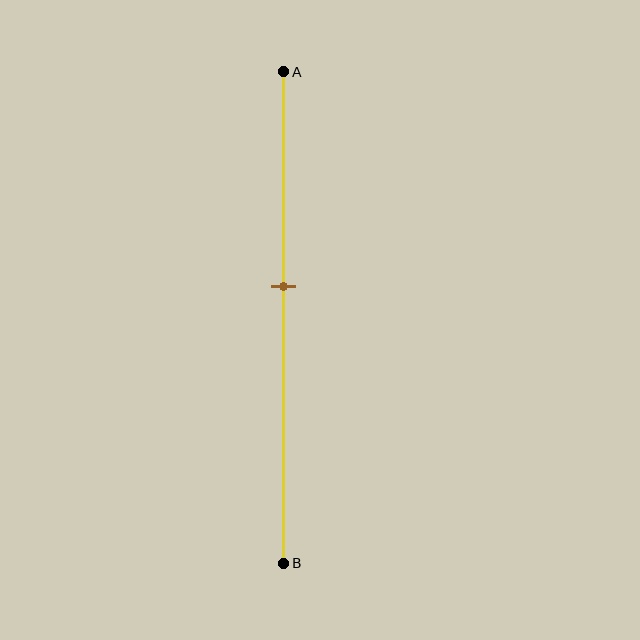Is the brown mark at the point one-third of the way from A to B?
No, the mark is at about 45% from A, not at the 33% one-third point.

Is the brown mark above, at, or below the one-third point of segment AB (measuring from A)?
The brown mark is below the one-third point of segment AB.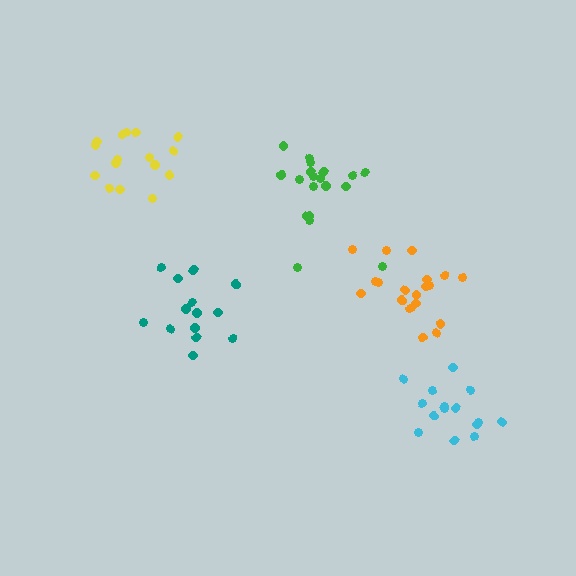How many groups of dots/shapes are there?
There are 5 groups.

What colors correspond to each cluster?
The clusters are colored: cyan, yellow, teal, orange, green.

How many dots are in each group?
Group 1: 15 dots, Group 2: 16 dots, Group 3: 14 dots, Group 4: 20 dots, Group 5: 19 dots (84 total).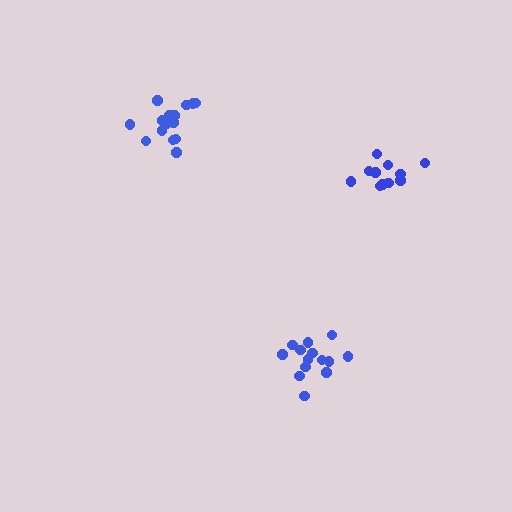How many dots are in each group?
Group 1: 16 dots, Group 2: 11 dots, Group 3: 14 dots (41 total).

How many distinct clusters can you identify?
There are 3 distinct clusters.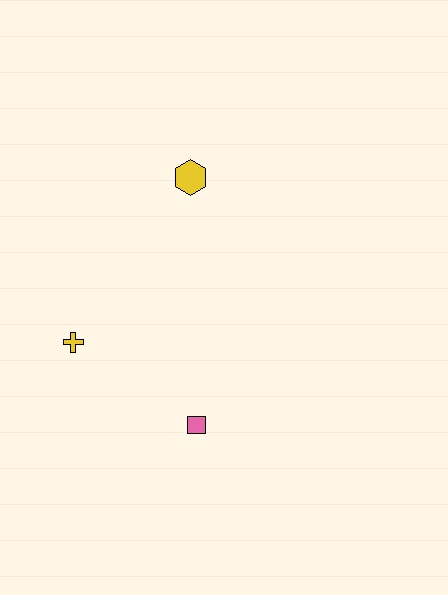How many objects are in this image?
There are 3 objects.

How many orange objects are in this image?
There are no orange objects.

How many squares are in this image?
There is 1 square.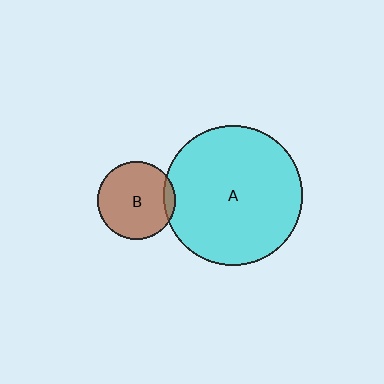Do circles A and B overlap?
Yes.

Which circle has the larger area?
Circle A (cyan).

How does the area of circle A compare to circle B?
Approximately 3.2 times.